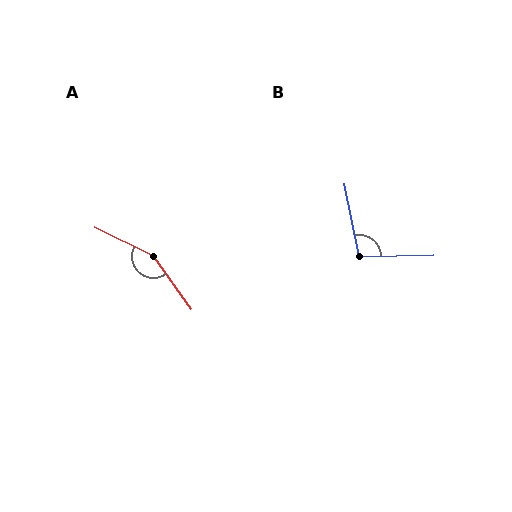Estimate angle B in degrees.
Approximately 100 degrees.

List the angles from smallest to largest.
B (100°), A (152°).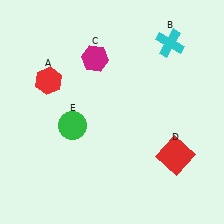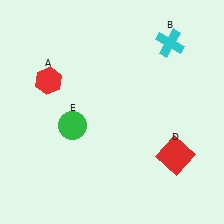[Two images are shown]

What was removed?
The magenta hexagon (C) was removed in Image 2.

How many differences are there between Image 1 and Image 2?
There is 1 difference between the two images.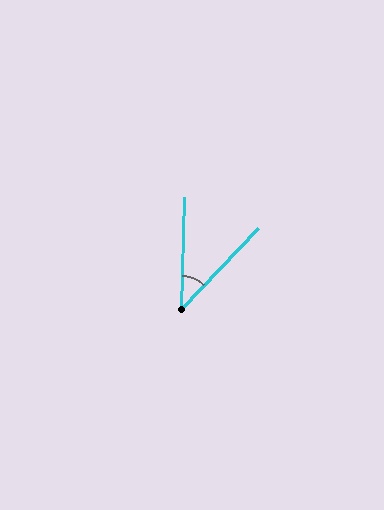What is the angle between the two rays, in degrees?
Approximately 42 degrees.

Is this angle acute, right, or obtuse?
It is acute.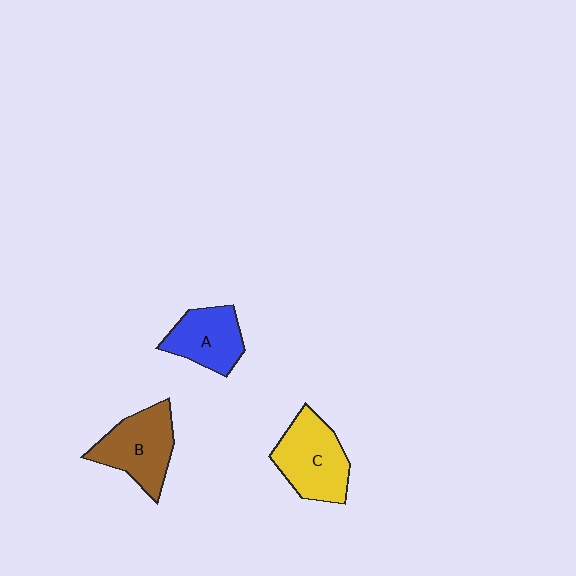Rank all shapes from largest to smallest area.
From largest to smallest: C (yellow), B (brown), A (blue).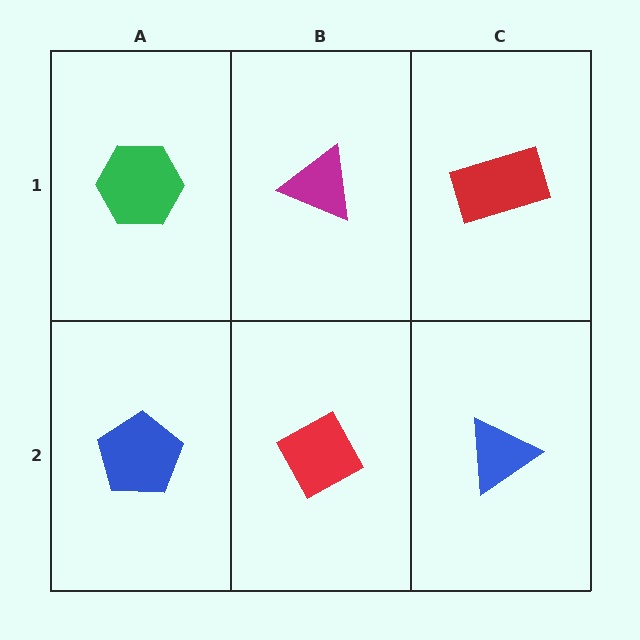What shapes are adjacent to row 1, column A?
A blue pentagon (row 2, column A), a magenta triangle (row 1, column B).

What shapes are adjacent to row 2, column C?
A red rectangle (row 1, column C), a red diamond (row 2, column B).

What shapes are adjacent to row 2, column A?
A green hexagon (row 1, column A), a red diamond (row 2, column B).